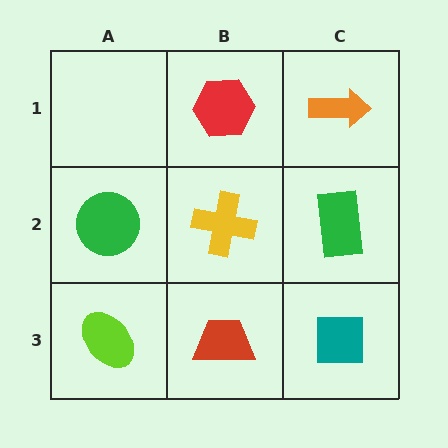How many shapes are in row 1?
2 shapes.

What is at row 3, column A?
A lime ellipse.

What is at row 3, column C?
A teal square.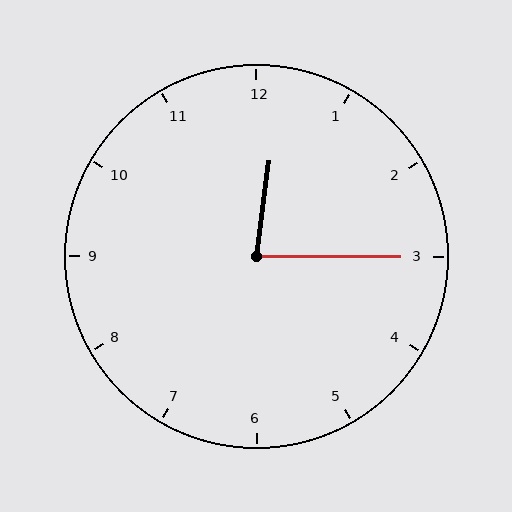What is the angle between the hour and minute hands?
Approximately 82 degrees.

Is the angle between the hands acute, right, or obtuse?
It is acute.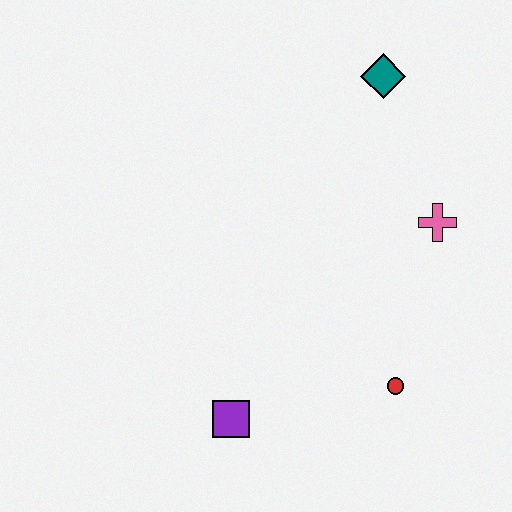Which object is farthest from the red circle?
The teal diamond is farthest from the red circle.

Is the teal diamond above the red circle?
Yes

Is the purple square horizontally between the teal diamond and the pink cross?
No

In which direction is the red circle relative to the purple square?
The red circle is to the right of the purple square.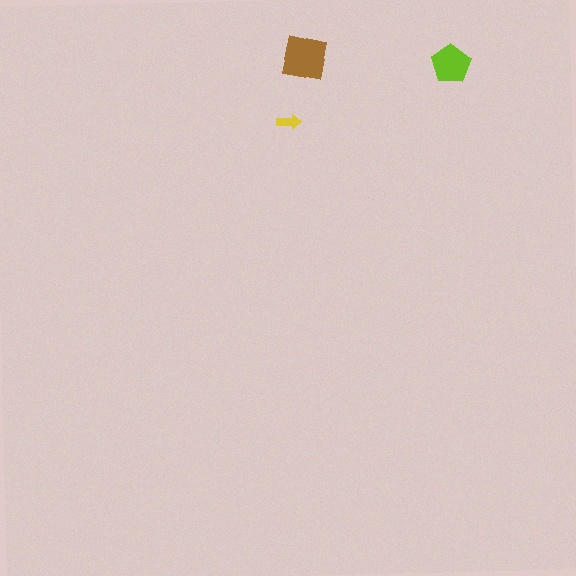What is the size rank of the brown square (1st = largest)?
1st.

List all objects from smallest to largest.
The yellow arrow, the lime pentagon, the brown square.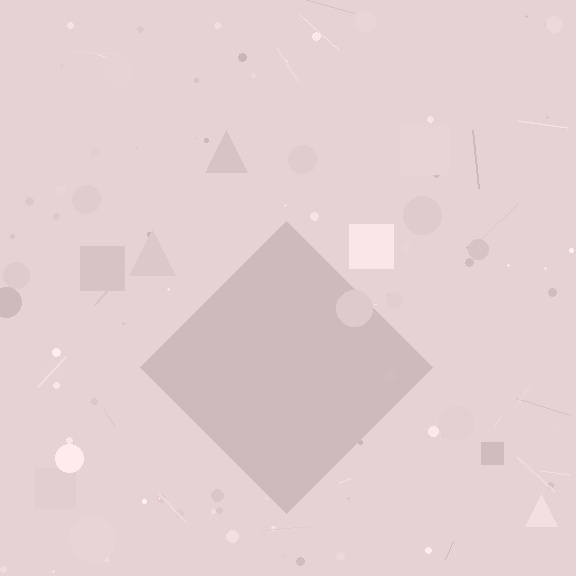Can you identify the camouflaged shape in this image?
The camouflaged shape is a diamond.